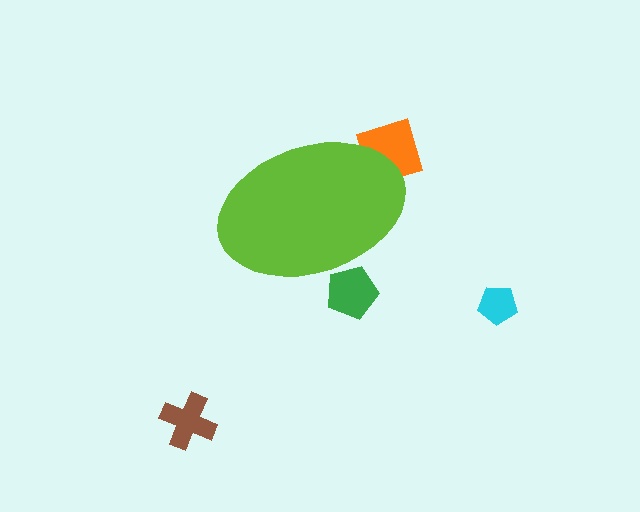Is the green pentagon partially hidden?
Yes, the green pentagon is partially hidden behind the lime ellipse.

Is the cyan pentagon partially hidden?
No, the cyan pentagon is fully visible.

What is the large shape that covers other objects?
A lime ellipse.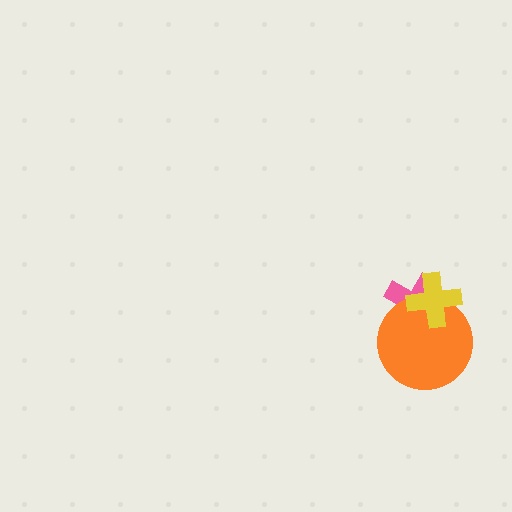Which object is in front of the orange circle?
The yellow cross is in front of the orange circle.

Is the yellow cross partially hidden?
No, no other shape covers it.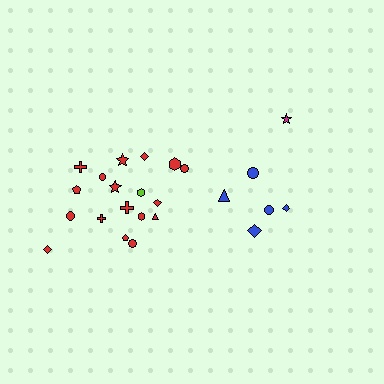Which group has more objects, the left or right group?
The left group.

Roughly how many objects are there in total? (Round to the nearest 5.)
Roughly 25 objects in total.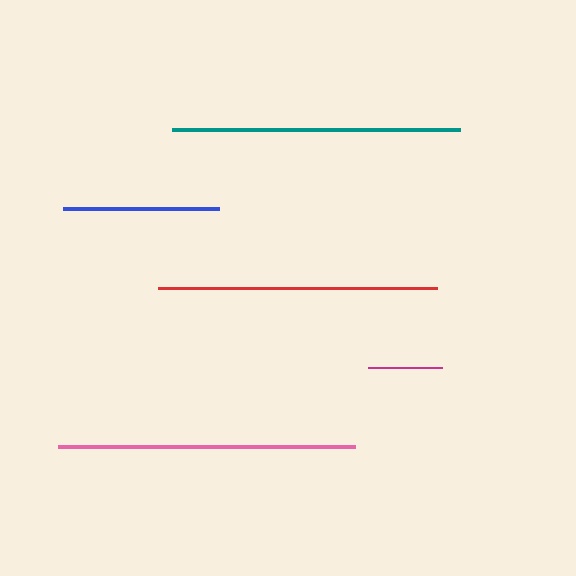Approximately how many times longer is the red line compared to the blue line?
The red line is approximately 1.8 times the length of the blue line.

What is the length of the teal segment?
The teal segment is approximately 288 pixels long.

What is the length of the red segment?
The red segment is approximately 279 pixels long.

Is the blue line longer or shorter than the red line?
The red line is longer than the blue line.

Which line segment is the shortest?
The magenta line is the shortest at approximately 74 pixels.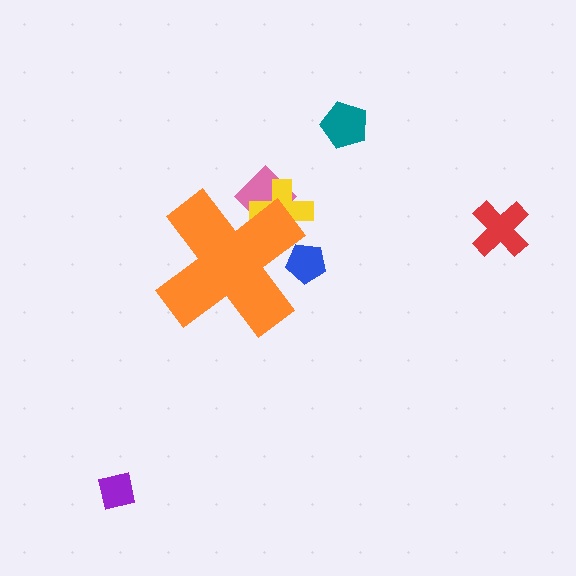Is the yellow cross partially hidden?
Yes, the yellow cross is partially hidden behind the orange cross.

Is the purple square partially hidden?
No, the purple square is fully visible.